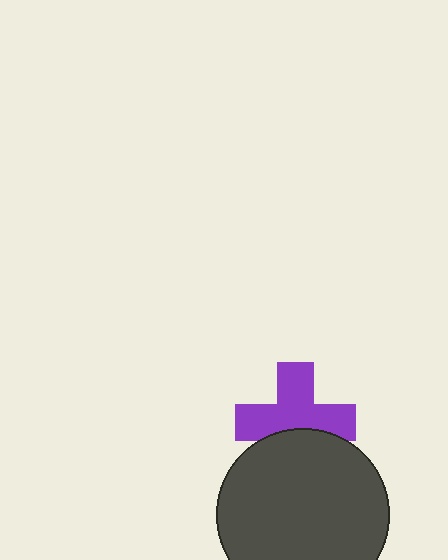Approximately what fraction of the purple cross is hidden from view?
Roughly 31% of the purple cross is hidden behind the dark gray circle.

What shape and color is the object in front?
The object in front is a dark gray circle.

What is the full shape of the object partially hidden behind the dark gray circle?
The partially hidden object is a purple cross.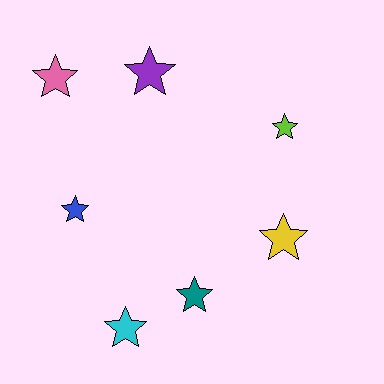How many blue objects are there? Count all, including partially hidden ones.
There is 1 blue object.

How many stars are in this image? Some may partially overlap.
There are 7 stars.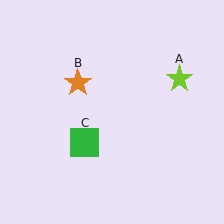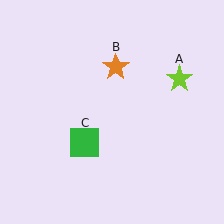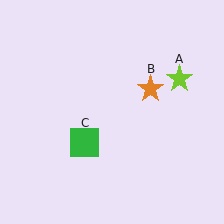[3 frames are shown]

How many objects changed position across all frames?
1 object changed position: orange star (object B).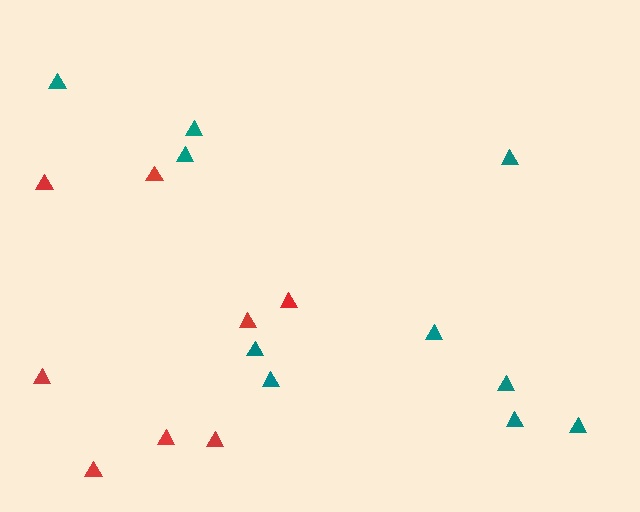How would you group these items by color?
There are 2 groups: one group of teal triangles (10) and one group of red triangles (8).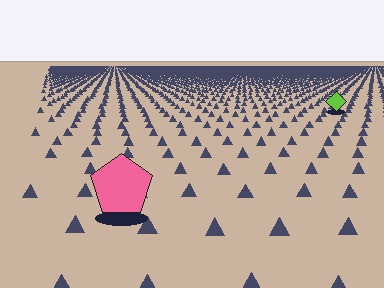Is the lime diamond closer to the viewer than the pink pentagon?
No. The pink pentagon is closer — you can tell from the texture gradient: the ground texture is coarser near it.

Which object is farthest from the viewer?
The lime diamond is farthest from the viewer. It appears smaller and the ground texture around it is denser.